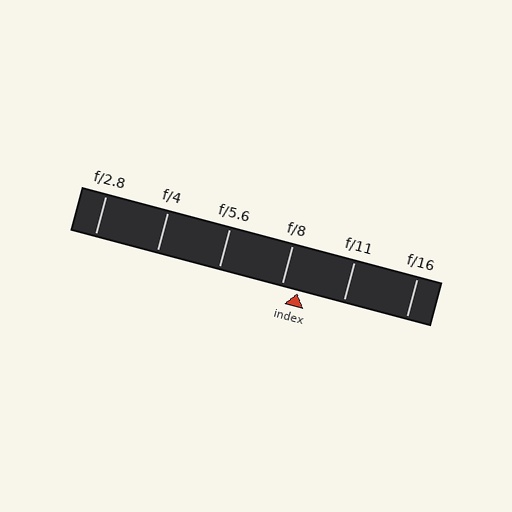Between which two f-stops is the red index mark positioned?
The index mark is between f/8 and f/11.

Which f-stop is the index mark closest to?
The index mark is closest to f/8.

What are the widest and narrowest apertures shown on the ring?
The widest aperture shown is f/2.8 and the narrowest is f/16.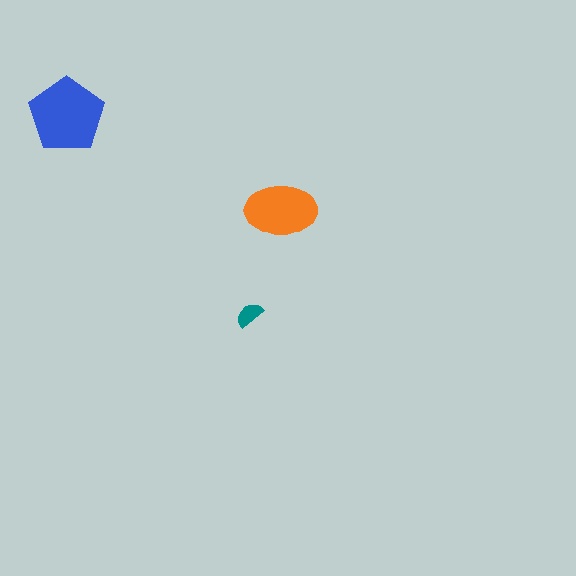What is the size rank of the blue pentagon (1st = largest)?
1st.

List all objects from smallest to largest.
The teal semicircle, the orange ellipse, the blue pentagon.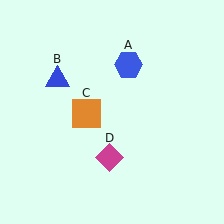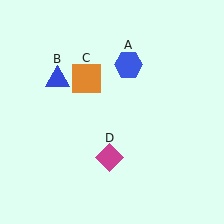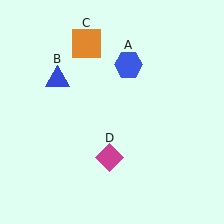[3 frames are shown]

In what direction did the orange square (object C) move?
The orange square (object C) moved up.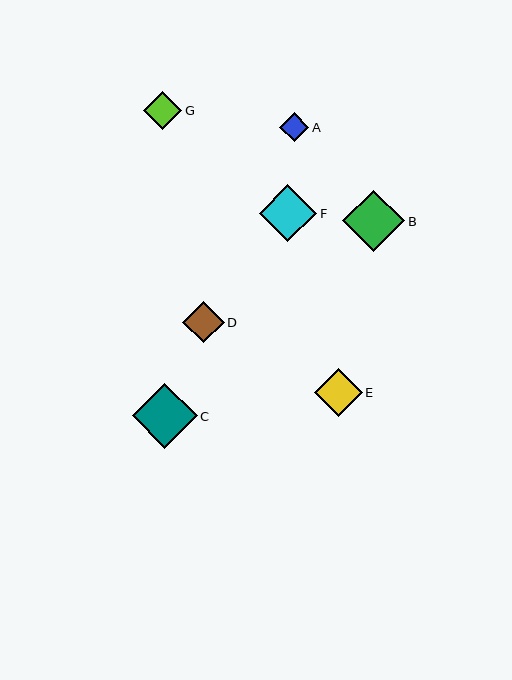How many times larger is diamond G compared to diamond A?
Diamond G is approximately 1.3 times the size of diamond A.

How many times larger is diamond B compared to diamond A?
Diamond B is approximately 2.1 times the size of diamond A.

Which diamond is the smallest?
Diamond A is the smallest with a size of approximately 29 pixels.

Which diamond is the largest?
Diamond C is the largest with a size of approximately 65 pixels.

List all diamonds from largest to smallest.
From largest to smallest: C, B, F, E, D, G, A.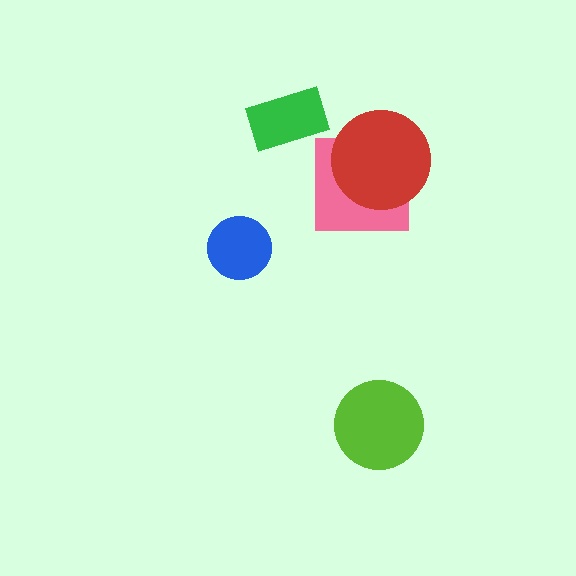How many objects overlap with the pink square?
1 object overlaps with the pink square.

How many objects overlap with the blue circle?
0 objects overlap with the blue circle.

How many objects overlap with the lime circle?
0 objects overlap with the lime circle.